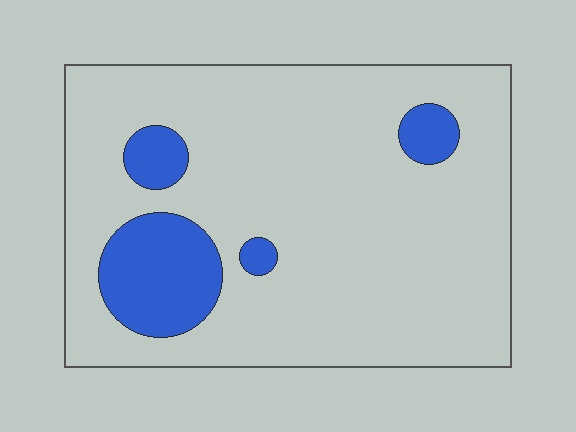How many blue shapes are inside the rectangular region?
4.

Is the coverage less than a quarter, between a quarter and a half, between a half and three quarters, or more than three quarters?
Less than a quarter.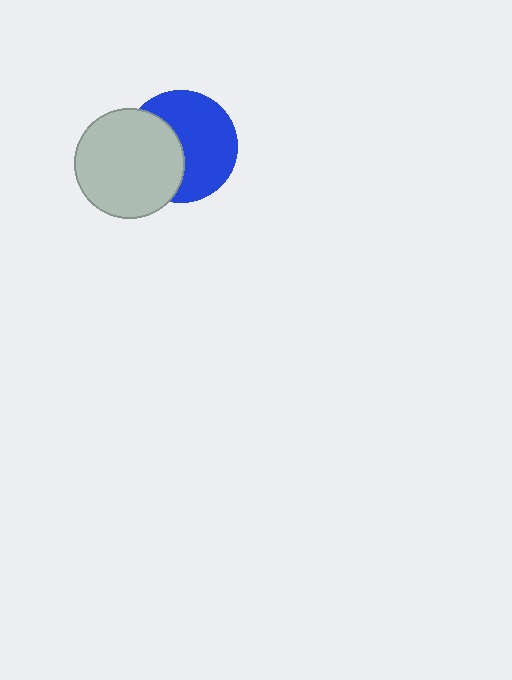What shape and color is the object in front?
The object in front is a light gray circle.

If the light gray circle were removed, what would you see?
You would see the complete blue circle.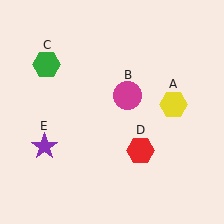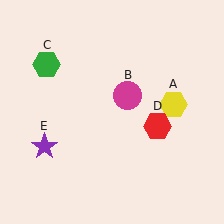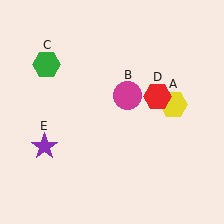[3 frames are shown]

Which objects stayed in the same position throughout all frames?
Yellow hexagon (object A) and magenta circle (object B) and green hexagon (object C) and purple star (object E) remained stationary.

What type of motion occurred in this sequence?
The red hexagon (object D) rotated counterclockwise around the center of the scene.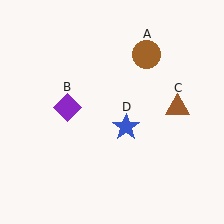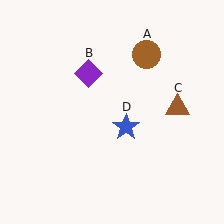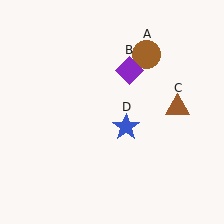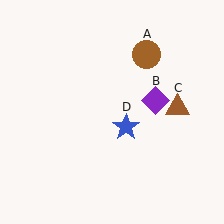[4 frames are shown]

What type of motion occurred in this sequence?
The purple diamond (object B) rotated clockwise around the center of the scene.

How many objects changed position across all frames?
1 object changed position: purple diamond (object B).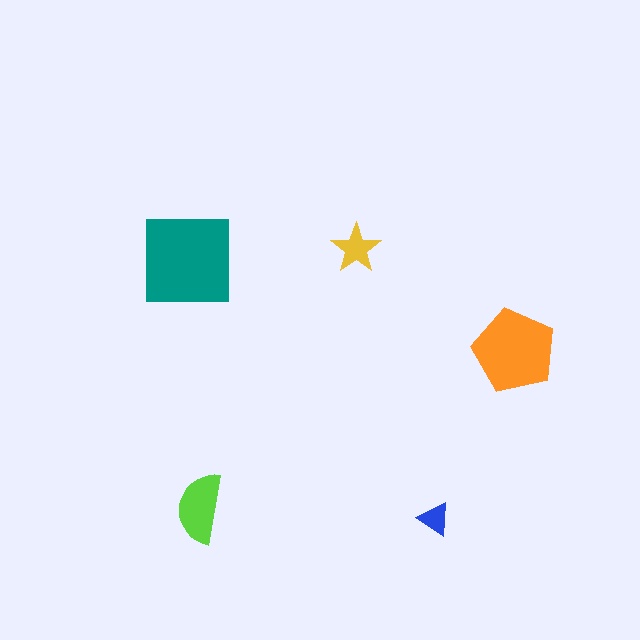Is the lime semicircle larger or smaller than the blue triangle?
Larger.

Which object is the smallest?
The blue triangle.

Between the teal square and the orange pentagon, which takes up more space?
The teal square.